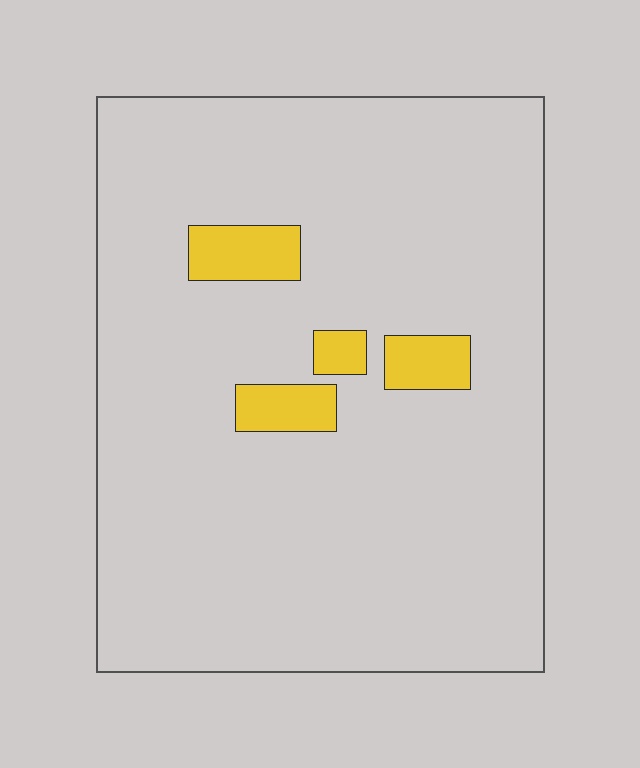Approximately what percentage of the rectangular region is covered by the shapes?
Approximately 5%.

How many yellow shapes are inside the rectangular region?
4.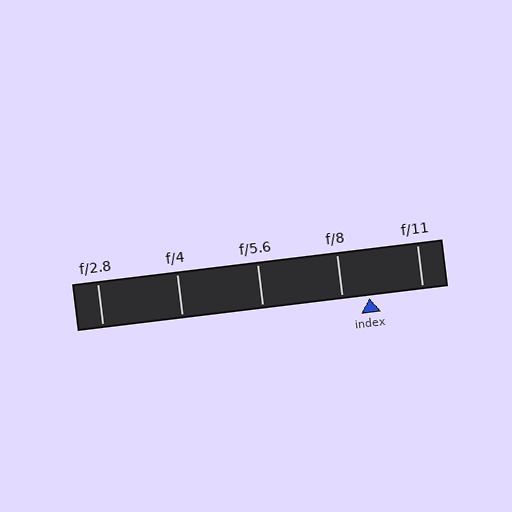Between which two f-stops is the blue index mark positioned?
The index mark is between f/8 and f/11.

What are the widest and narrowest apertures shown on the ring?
The widest aperture shown is f/2.8 and the narrowest is f/11.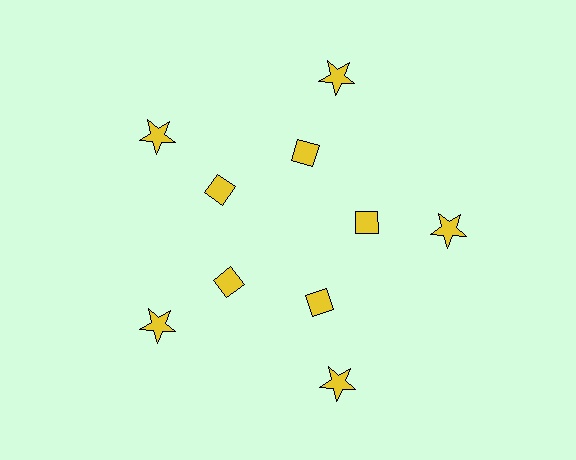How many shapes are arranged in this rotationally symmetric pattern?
There are 10 shapes, arranged in 5 groups of 2.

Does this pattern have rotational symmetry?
Yes, this pattern has 5-fold rotational symmetry. It looks the same after rotating 72 degrees around the center.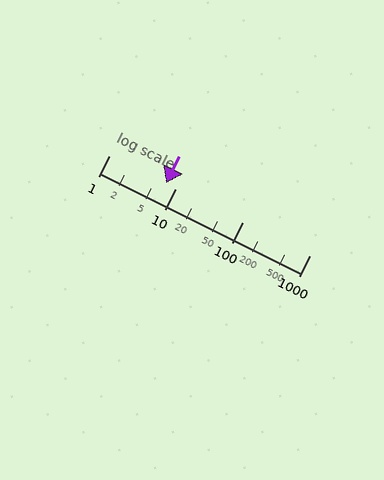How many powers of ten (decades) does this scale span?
The scale spans 3 decades, from 1 to 1000.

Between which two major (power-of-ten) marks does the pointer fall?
The pointer is between 1 and 10.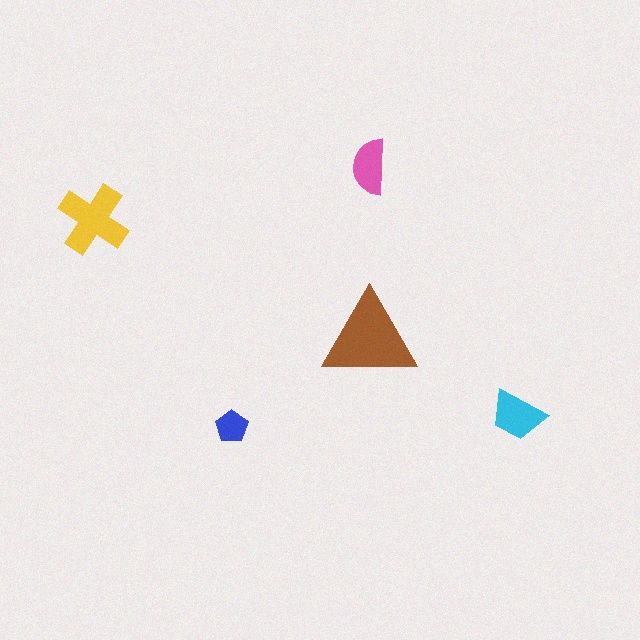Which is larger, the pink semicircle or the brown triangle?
The brown triangle.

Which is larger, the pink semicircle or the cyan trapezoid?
The cyan trapezoid.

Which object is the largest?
The brown triangle.